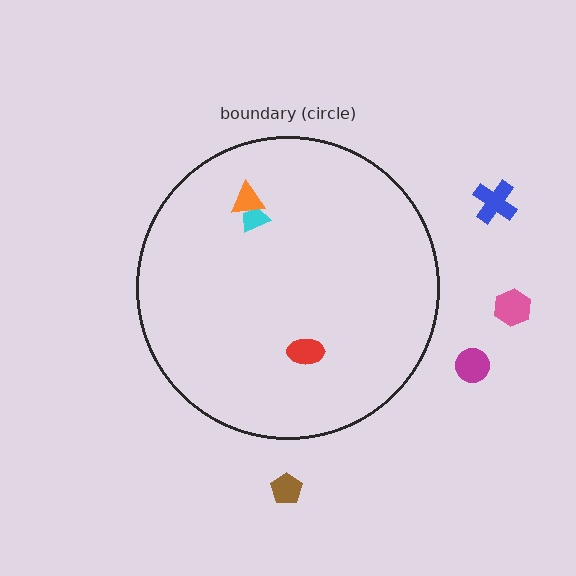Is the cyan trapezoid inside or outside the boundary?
Inside.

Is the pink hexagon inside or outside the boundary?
Outside.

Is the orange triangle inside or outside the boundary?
Inside.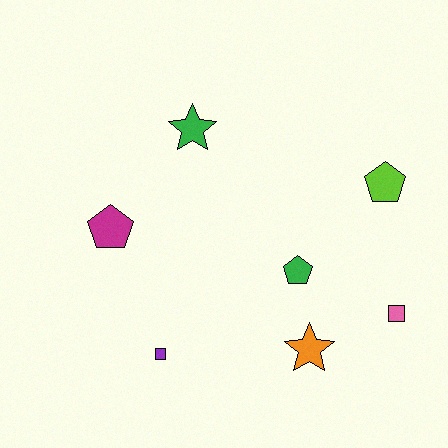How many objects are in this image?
There are 7 objects.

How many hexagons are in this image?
There are no hexagons.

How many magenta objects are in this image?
There is 1 magenta object.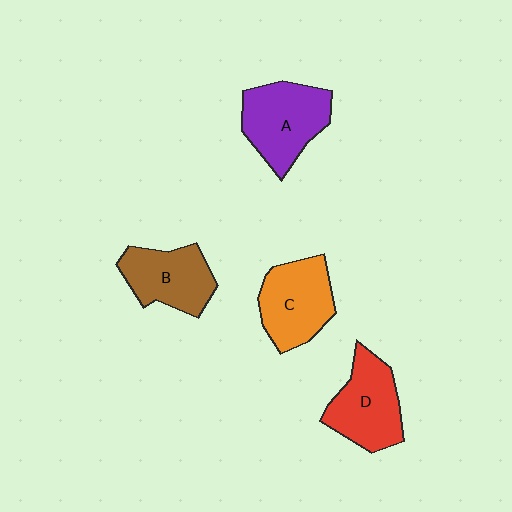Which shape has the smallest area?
Shape B (brown).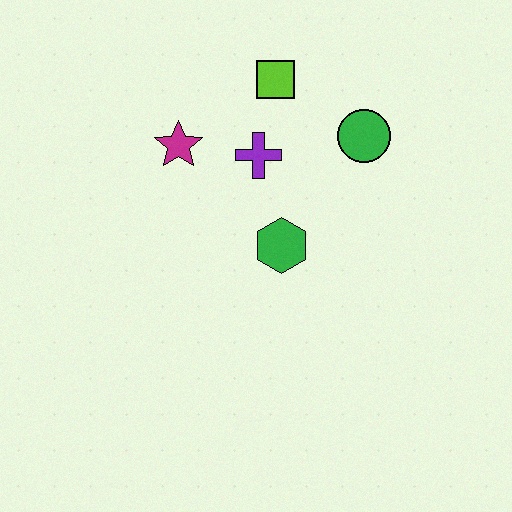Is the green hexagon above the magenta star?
No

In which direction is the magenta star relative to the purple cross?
The magenta star is to the left of the purple cross.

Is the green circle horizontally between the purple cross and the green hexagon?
No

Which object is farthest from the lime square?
The green hexagon is farthest from the lime square.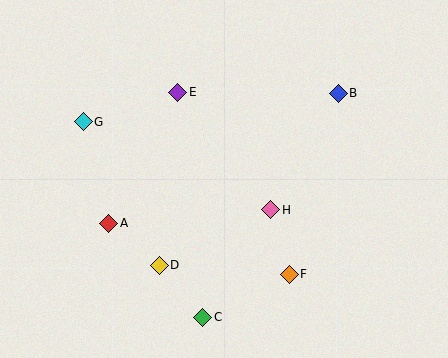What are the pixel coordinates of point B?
Point B is at (338, 93).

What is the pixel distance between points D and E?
The distance between D and E is 174 pixels.